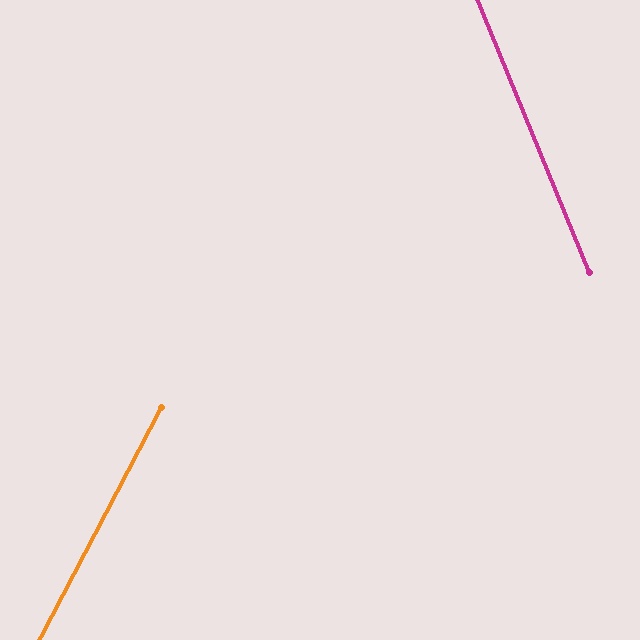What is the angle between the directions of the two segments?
Approximately 50 degrees.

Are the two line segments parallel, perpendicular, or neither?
Neither parallel nor perpendicular — they differ by about 50°.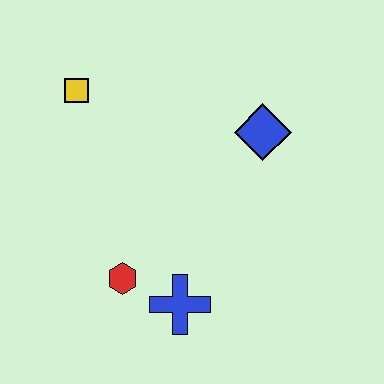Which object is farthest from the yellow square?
The blue cross is farthest from the yellow square.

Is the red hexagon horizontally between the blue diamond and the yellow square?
Yes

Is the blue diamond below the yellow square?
Yes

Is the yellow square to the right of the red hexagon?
No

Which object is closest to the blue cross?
The red hexagon is closest to the blue cross.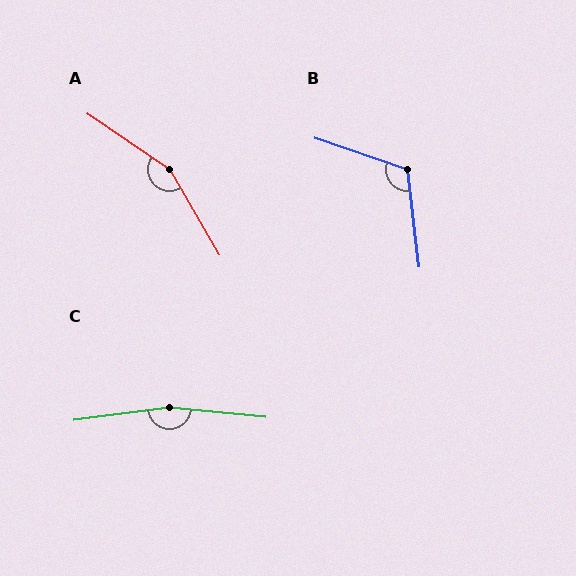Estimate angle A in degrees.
Approximately 154 degrees.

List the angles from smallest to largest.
B (116°), A (154°), C (167°).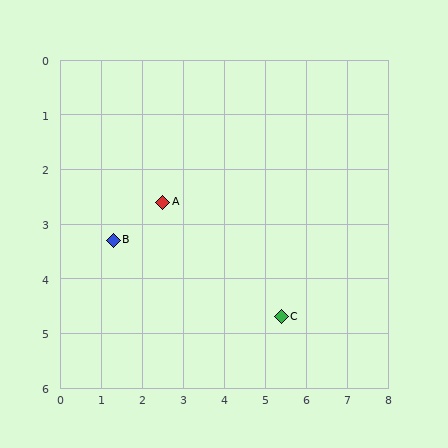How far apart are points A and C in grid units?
Points A and C are about 3.6 grid units apart.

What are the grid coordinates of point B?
Point B is at approximately (1.3, 3.3).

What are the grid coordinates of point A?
Point A is at approximately (2.5, 2.6).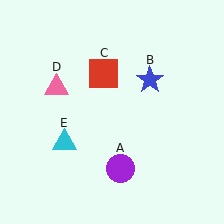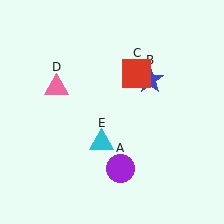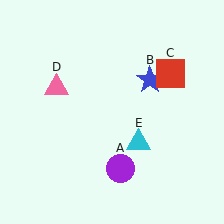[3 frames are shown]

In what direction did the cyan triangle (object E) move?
The cyan triangle (object E) moved right.